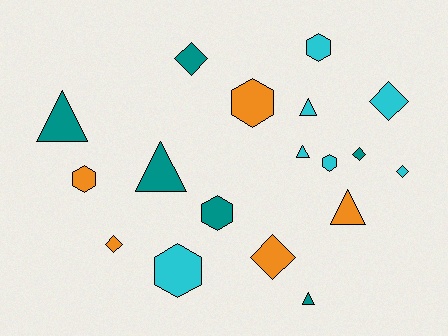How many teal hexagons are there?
There is 1 teal hexagon.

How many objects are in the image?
There are 18 objects.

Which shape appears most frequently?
Triangle, with 6 objects.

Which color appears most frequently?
Cyan, with 7 objects.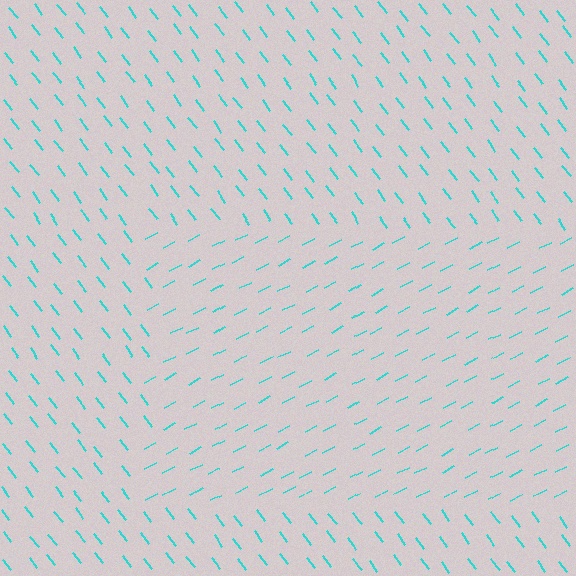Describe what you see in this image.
The image is filled with small cyan line segments. A rectangle region in the image has lines oriented differently from the surrounding lines, creating a visible texture boundary.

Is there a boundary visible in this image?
Yes, there is a texture boundary formed by a change in line orientation.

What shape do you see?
I see a rectangle.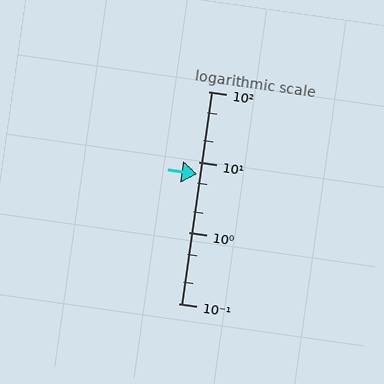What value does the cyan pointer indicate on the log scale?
The pointer indicates approximately 6.8.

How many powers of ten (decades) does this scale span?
The scale spans 3 decades, from 0.1 to 100.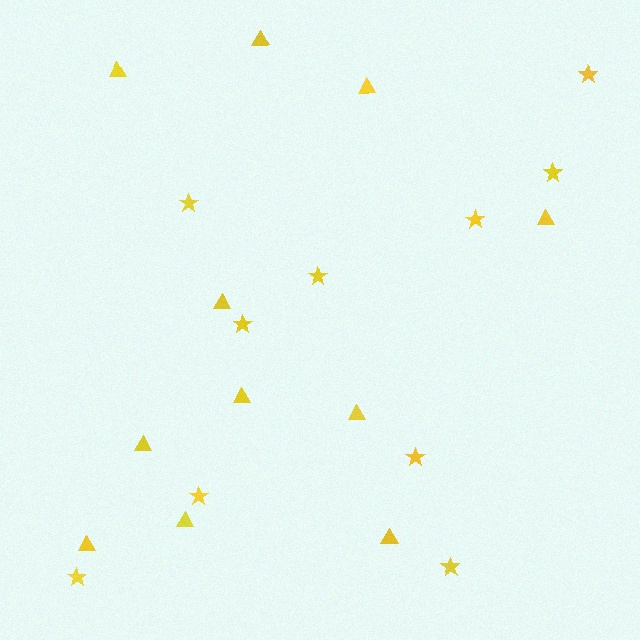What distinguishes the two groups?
There are 2 groups: one group of stars (10) and one group of triangles (11).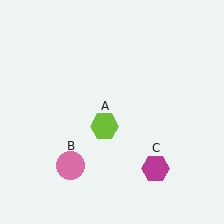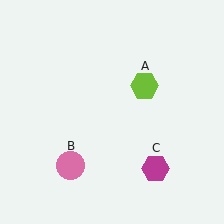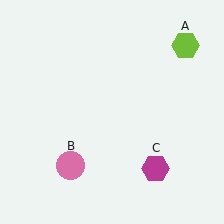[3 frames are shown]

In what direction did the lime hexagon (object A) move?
The lime hexagon (object A) moved up and to the right.